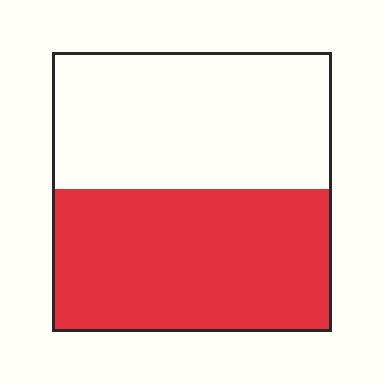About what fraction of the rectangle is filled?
About one half (1/2).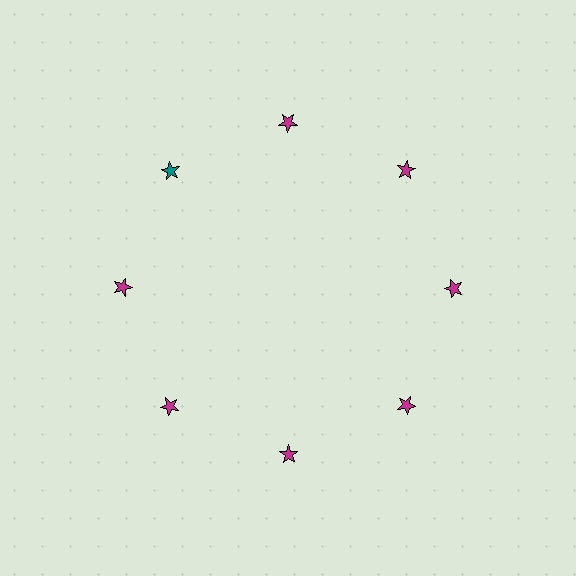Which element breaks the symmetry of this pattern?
The teal star at roughly the 10 o'clock position breaks the symmetry. All other shapes are magenta stars.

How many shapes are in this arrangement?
There are 8 shapes arranged in a ring pattern.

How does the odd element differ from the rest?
It has a different color: teal instead of magenta.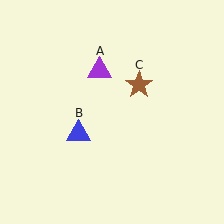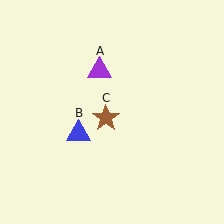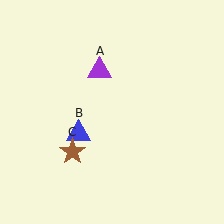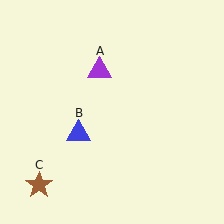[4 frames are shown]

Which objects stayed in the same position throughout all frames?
Purple triangle (object A) and blue triangle (object B) remained stationary.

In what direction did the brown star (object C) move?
The brown star (object C) moved down and to the left.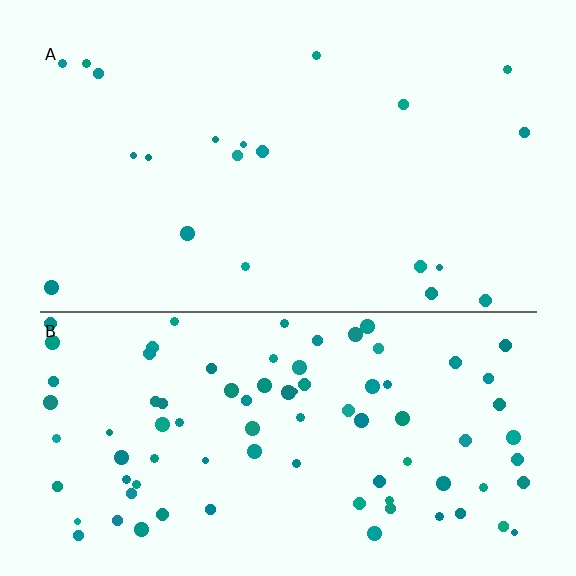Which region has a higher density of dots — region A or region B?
B (the bottom).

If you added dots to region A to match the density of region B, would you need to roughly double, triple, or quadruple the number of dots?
Approximately quadruple.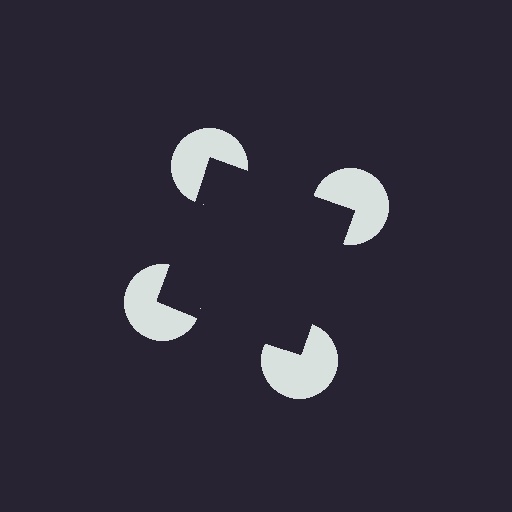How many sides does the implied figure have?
4 sides.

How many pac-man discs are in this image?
There are 4 — one at each vertex of the illusory square.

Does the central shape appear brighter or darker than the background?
It typically appears slightly darker than the background, even though no actual brightness change is drawn.